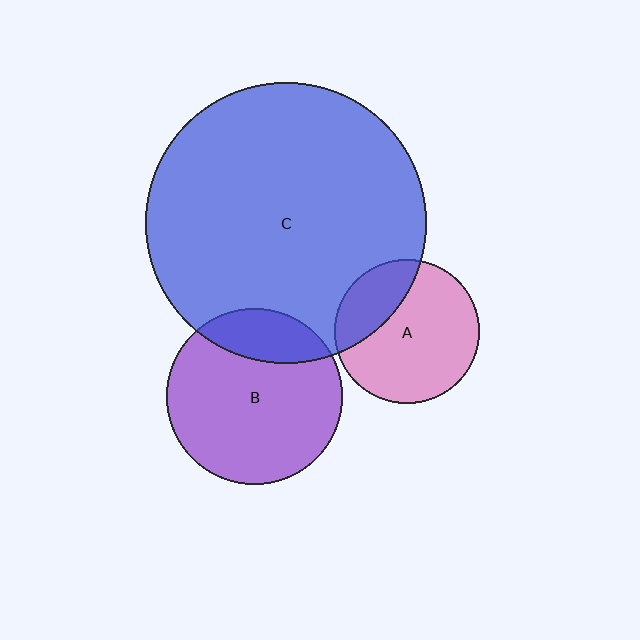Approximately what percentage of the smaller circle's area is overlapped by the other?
Approximately 25%.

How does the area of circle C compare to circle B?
Approximately 2.6 times.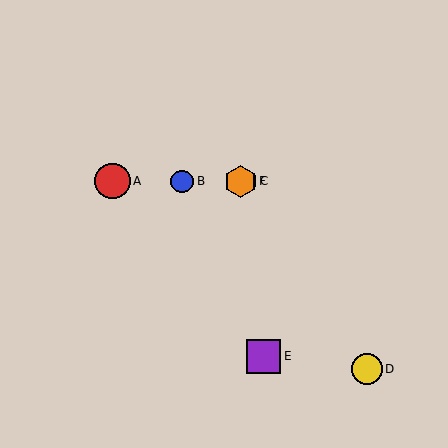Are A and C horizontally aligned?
Yes, both are at y≈181.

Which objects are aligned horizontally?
Objects A, B, C, F are aligned horizontally.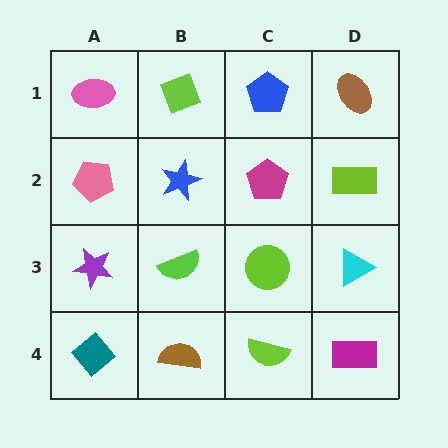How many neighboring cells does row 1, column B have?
3.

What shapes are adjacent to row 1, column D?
A lime rectangle (row 2, column D), a blue pentagon (row 1, column C).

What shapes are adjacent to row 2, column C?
A blue pentagon (row 1, column C), a lime circle (row 3, column C), a blue star (row 2, column B), a lime rectangle (row 2, column D).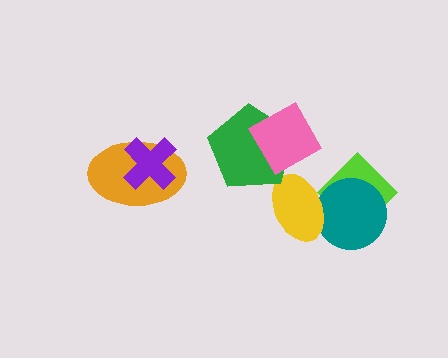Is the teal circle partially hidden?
Yes, it is partially covered by another shape.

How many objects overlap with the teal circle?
2 objects overlap with the teal circle.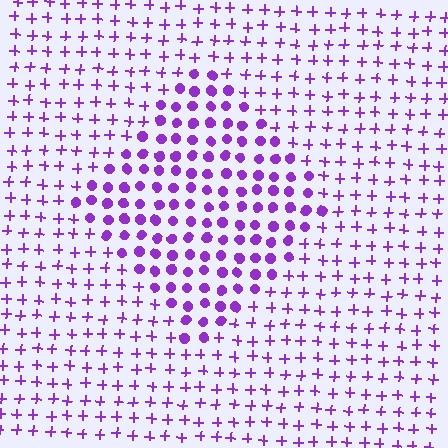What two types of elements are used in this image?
The image uses circles inside the diamond region and plus signs outside it.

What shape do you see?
I see a diamond.